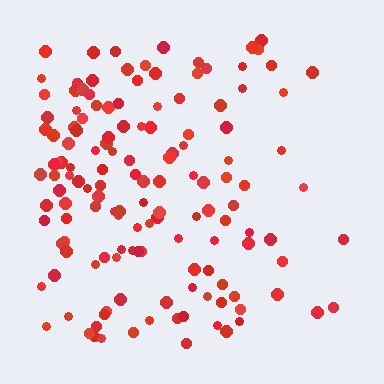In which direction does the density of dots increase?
From right to left, with the left side densest.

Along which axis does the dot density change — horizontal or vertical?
Horizontal.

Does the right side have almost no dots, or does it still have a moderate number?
Still a moderate number, just noticeably fewer than the left.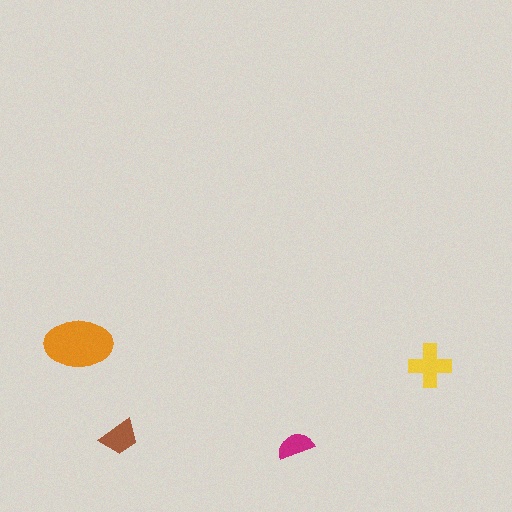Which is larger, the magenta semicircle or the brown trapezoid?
The brown trapezoid.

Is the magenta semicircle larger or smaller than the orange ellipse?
Smaller.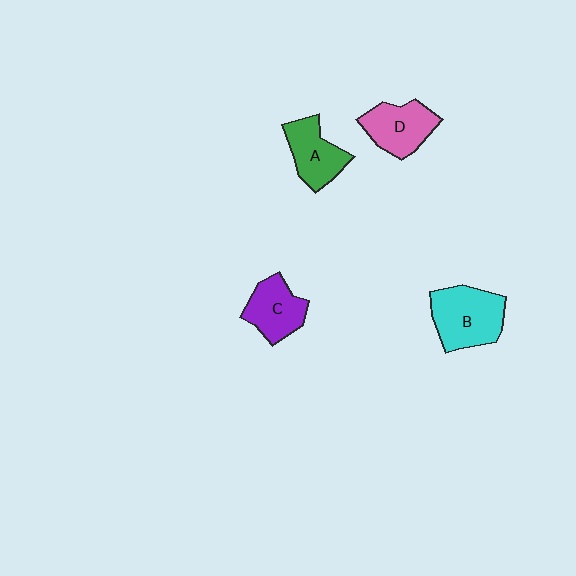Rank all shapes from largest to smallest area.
From largest to smallest: B (cyan), D (pink), A (green), C (purple).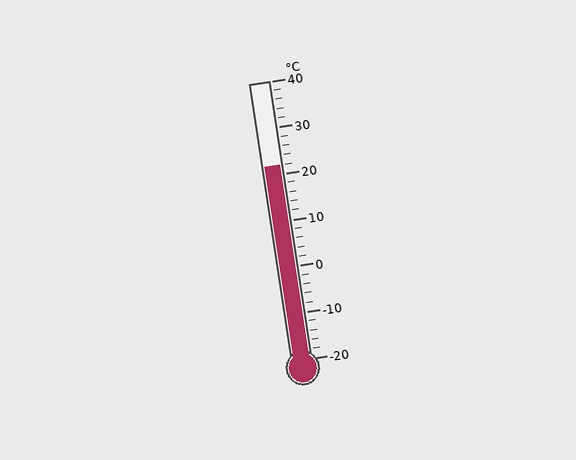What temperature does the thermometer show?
The thermometer shows approximately 22°C.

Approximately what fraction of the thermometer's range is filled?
The thermometer is filled to approximately 70% of its range.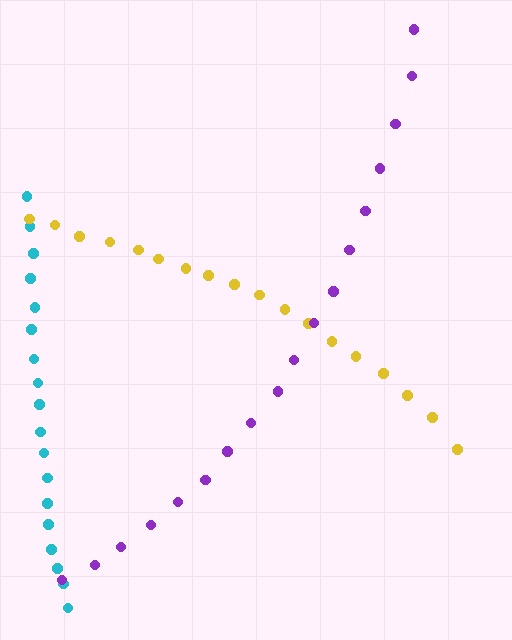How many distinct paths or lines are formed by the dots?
There are 3 distinct paths.